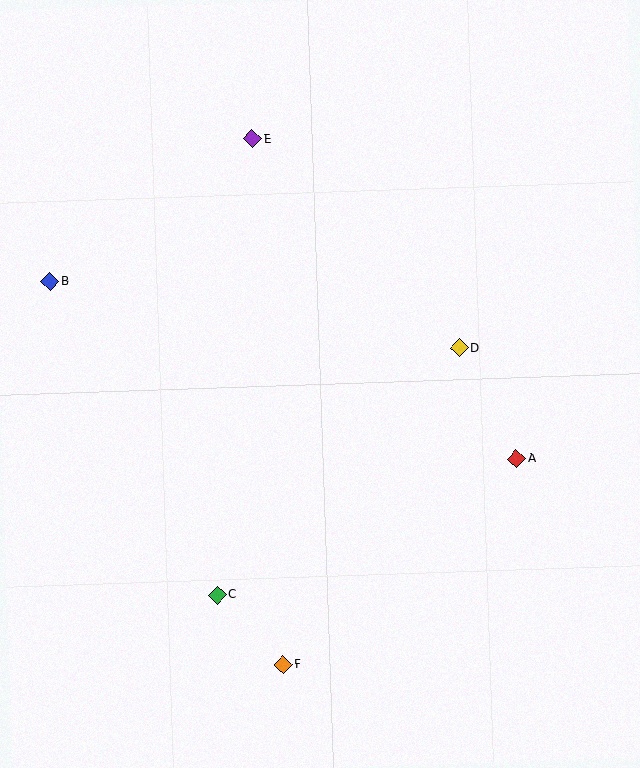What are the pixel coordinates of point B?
Point B is at (50, 281).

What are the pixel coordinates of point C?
Point C is at (217, 595).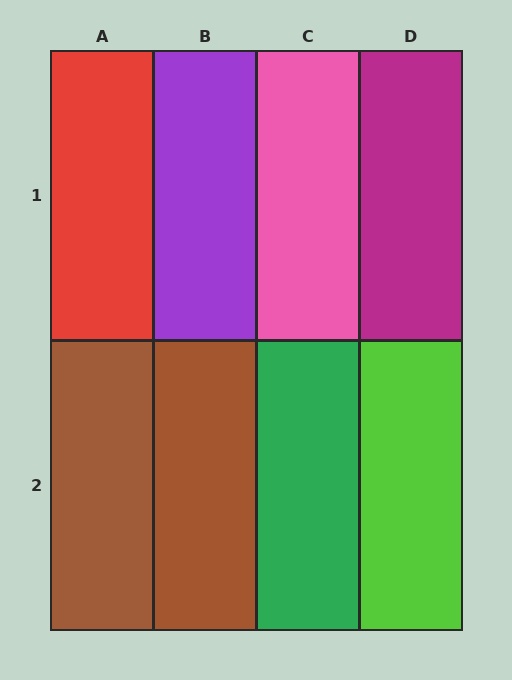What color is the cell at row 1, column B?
Purple.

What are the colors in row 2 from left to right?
Brown, brown, green, lime.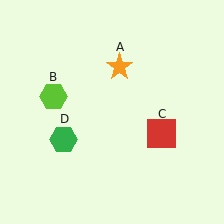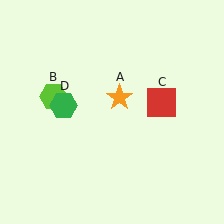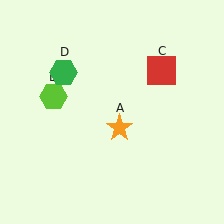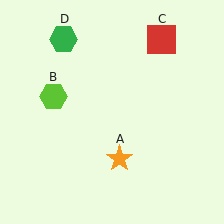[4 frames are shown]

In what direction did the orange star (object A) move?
The orange star (object A) moved down.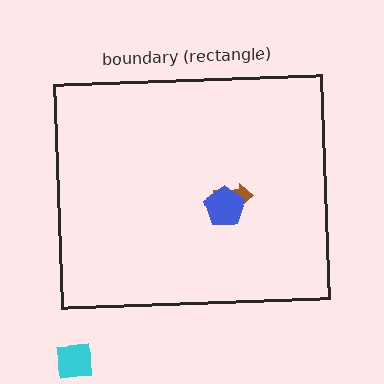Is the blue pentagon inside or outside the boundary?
Inside.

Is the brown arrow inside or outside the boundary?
Inside.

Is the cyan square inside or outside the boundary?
Outside.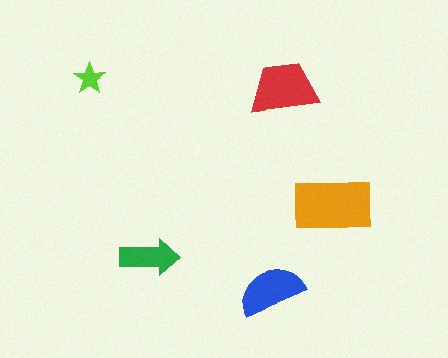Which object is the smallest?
The lime star.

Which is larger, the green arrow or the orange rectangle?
The orange rectangle.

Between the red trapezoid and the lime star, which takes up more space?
The red trapezoid.